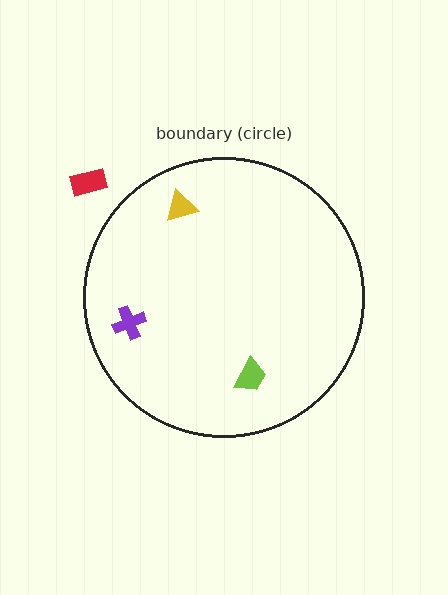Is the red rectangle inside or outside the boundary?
Outside.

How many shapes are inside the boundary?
3 inside, 1 outside.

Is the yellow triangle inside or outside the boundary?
Inside.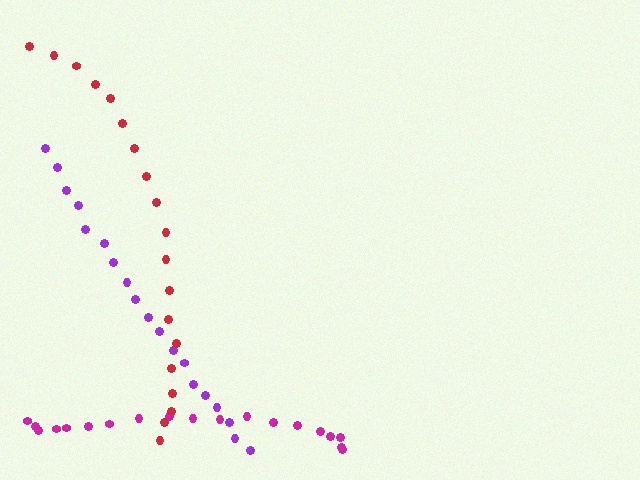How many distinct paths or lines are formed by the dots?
There are 3 distinct paths.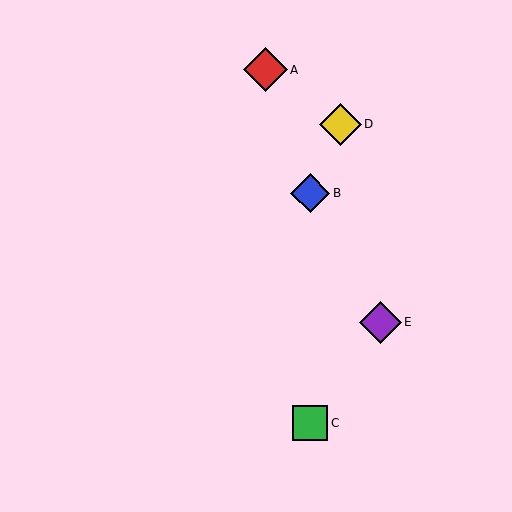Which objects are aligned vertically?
Objects B, C are aligned vertically.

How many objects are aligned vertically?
2 objects (B, C) are aligned vertically.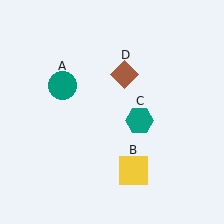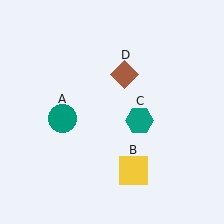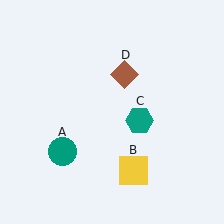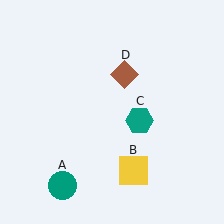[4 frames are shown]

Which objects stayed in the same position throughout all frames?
Yellow square (object B) and teal hexagon (object C) and brown diamond (object D) remained stationary.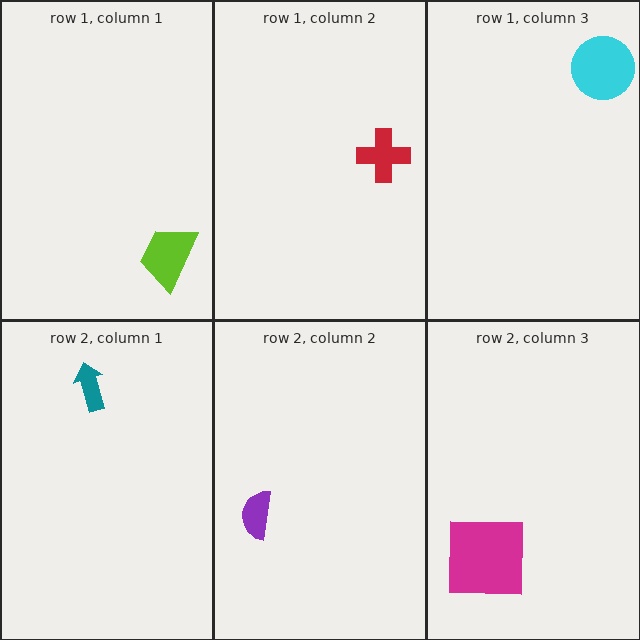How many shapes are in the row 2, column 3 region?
1.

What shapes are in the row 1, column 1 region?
The lime trapezoid.